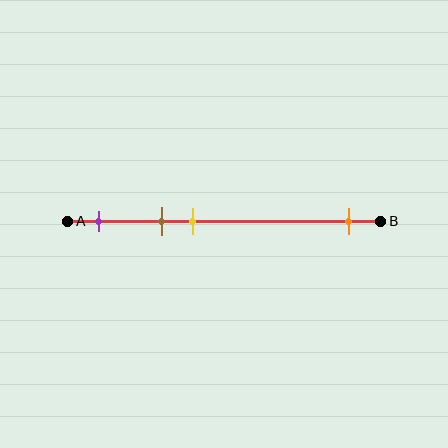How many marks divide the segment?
There are 4 marks dividing the segment.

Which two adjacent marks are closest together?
The brown and yellow marks are the closest adjacent pair.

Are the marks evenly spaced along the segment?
No, the marks are not evenly spaced.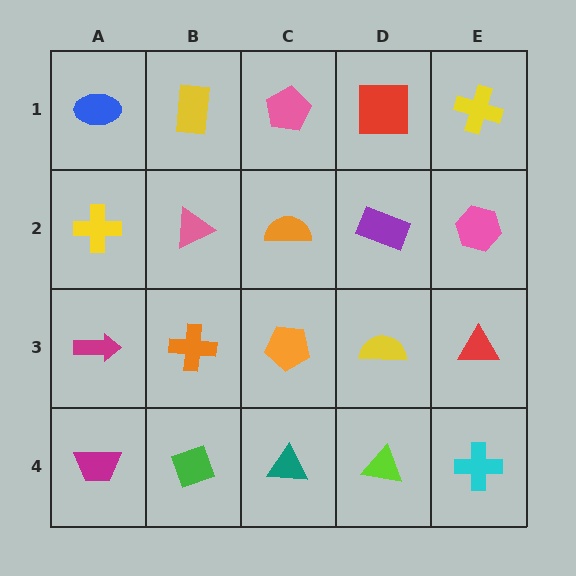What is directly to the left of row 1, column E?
A red square.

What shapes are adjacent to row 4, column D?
A yellow semicircle (row 3, column D), a teal triangle (row 4, column C), a cyan cross (row 4, column E).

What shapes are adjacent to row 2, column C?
A pink pentagon (row 1, column C), an orange pentagon (row 3, column C), a pink triangle (row 2, column B), a purple rectangle (row 2, column D).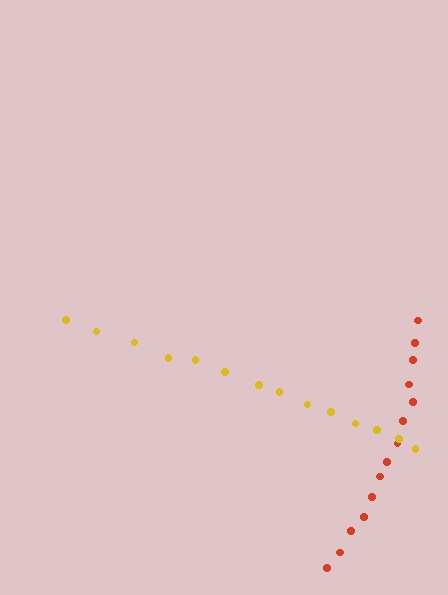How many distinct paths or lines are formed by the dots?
There are 2 distinct paths.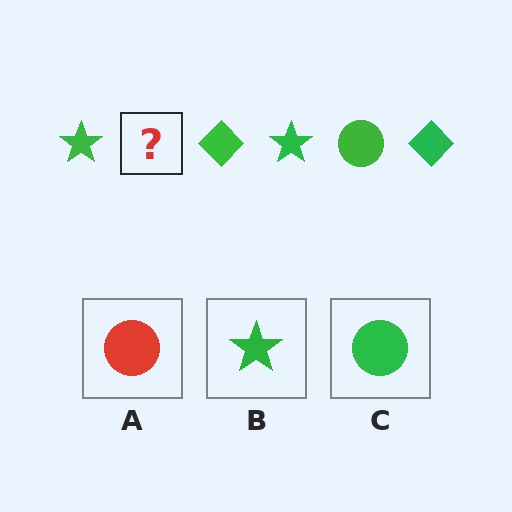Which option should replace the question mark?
Option C.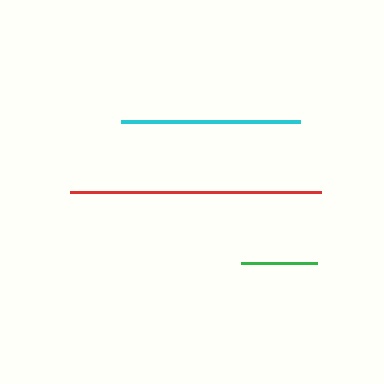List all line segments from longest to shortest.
From longest to shortest: red, cyan, green.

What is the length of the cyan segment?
The cyan segment is approximately 180 pixels long.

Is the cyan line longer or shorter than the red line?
The red line is longer than the cyan line.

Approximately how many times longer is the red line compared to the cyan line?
The red line is approximately 1.4 times the length of the cyan line.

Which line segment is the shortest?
The green line is the shortest at approximately 76 pixels.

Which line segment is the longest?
The red line is the longest at approximately 251 pixels.